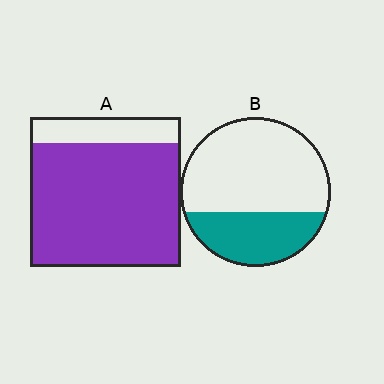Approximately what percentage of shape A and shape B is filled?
A is approximately 85% and B is approximately 35%.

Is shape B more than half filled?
No.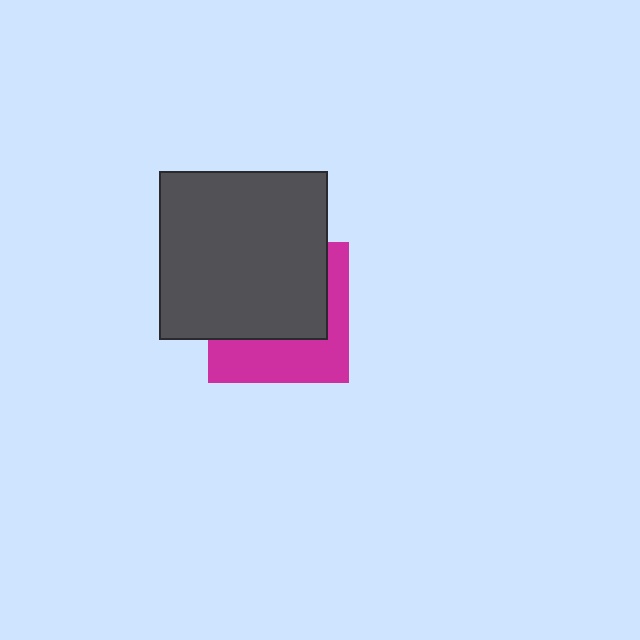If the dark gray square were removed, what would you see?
You would see the complete magenta square.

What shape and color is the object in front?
The object in front is a dark gray square.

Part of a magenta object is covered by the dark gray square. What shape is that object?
It is a square.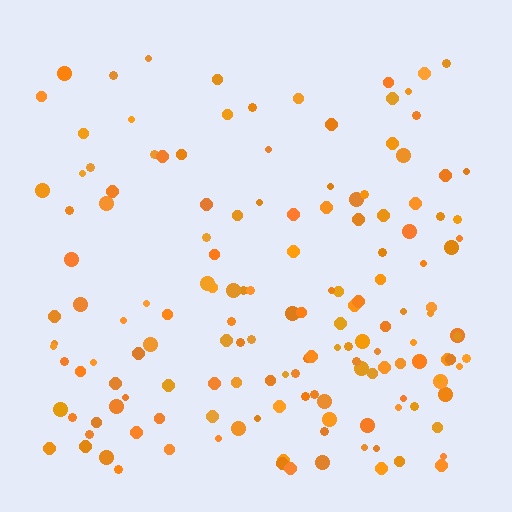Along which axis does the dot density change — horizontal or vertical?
Vertical.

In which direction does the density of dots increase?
From top to bottom, with the bottom side densest.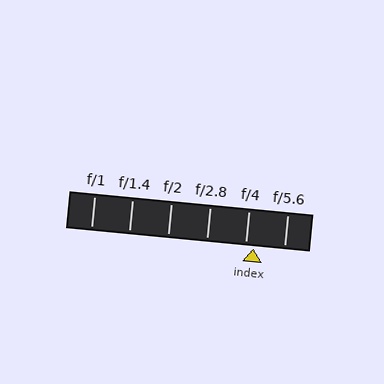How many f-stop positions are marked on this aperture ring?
There are 6 f-stop positions marked.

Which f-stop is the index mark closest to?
The index mark is closest to f/4.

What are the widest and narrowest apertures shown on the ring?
The widest aperture shown is f/1 and the narrowest is f/5.6.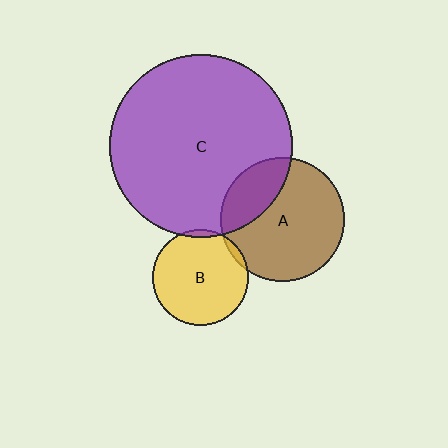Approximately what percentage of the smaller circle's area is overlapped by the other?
Approximately 25%.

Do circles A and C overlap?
Yes.